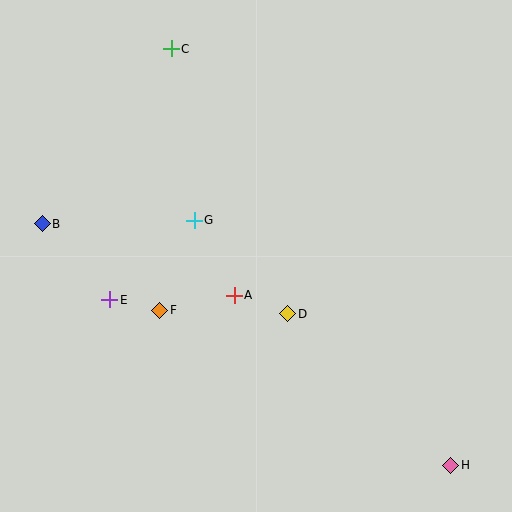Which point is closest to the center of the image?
Point A at (234, 295) is closest to the center.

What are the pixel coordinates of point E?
Point E is at (110, 300).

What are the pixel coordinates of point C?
Point C is at (171, 49).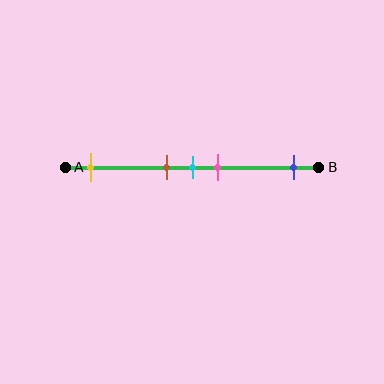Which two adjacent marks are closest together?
The brown and cyan marks are the closest adjacent pair.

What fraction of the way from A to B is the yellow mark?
The yellow mark is approximately 10% (0.1) of the way from A to B.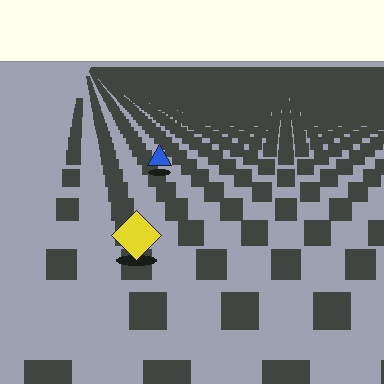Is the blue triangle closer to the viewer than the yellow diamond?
No. The yellow diamond is closer — you can tell from the texture gradient: the ground texture is coarser near it.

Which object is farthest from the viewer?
The blue triangle is farthest from the viewer. It appears smaller and the ground texture around it is denser.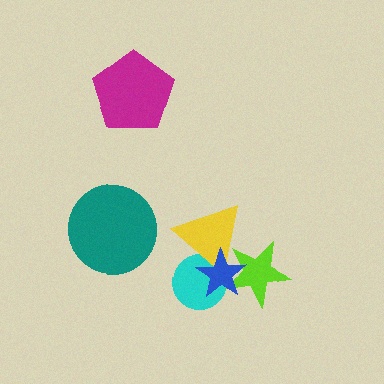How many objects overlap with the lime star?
2 objects overlap with the lime star.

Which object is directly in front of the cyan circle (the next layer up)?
The yellow triangle is directly in front of the cyan circle.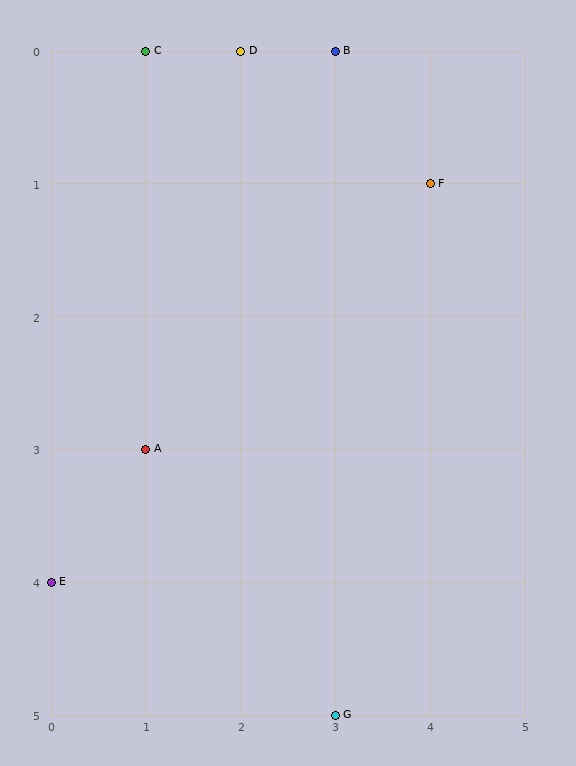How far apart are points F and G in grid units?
Points F and G are 1 column and 4 rows apart (about 4.1 grid units diagonally).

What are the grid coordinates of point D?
Point D is at grid coordinates (2, 0).